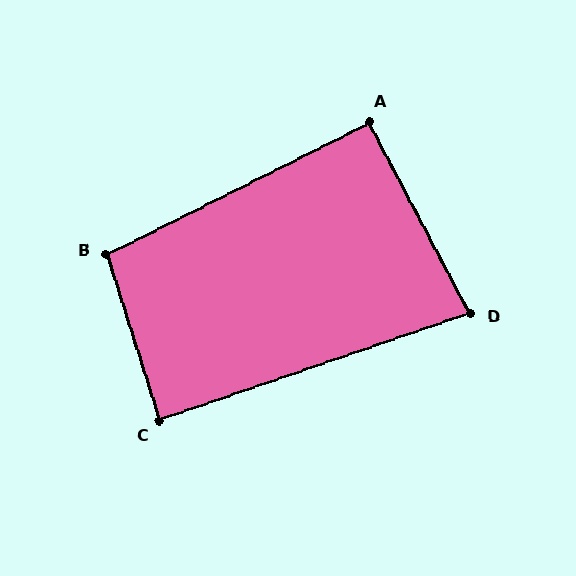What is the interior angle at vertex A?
Approximately 91 degrees (approximately right).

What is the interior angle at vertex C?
Approximately 89 degrees (approximately right).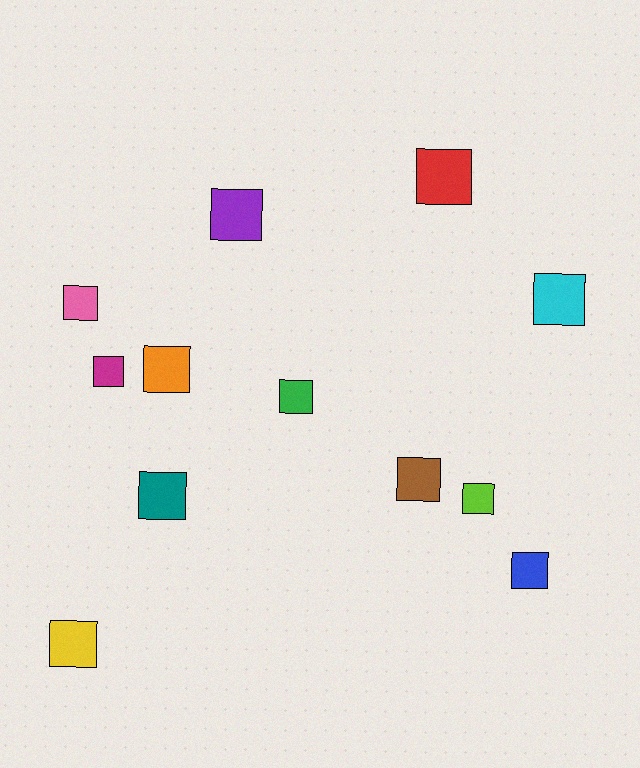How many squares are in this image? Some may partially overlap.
There are 12 squares.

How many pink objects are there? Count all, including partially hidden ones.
There is 1 pink object.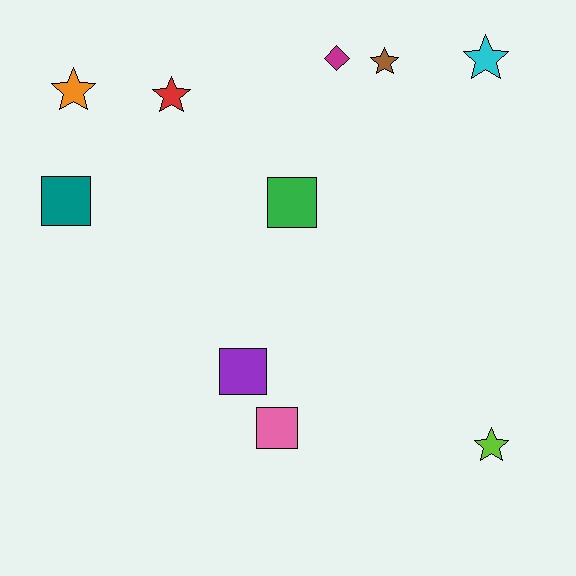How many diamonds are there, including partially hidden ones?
There is 1 diamond.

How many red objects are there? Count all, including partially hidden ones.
There is 1 red object.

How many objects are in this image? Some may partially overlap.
There are 10 objects.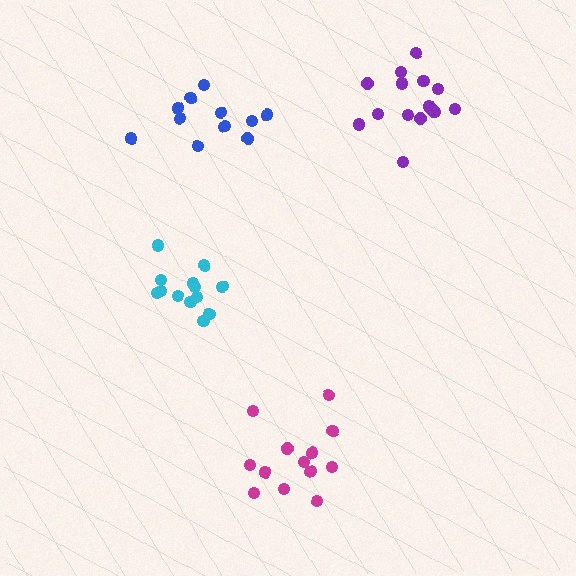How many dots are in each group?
Group 1: 13 dots, Group 2: 15 dots, Group 3: 14 dots, Group 4: 11 dots (53 total).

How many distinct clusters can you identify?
There are 4 distinct clusters.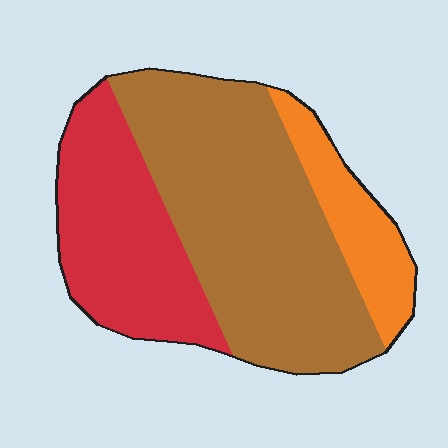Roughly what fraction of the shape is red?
Red takes up between a sixth and a third of the shape.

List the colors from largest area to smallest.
From largest to smallest: brown, red, orange.